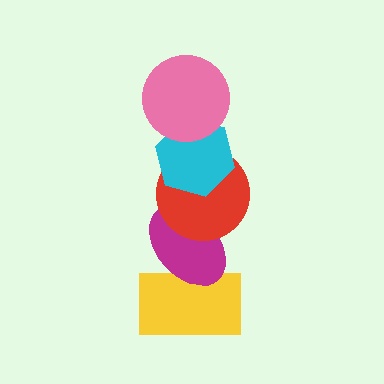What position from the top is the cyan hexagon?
The cyan hexagon is 2nd from the top.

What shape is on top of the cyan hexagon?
The pink circle is on top of the cyan hexagon.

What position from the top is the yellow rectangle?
The yellow rectangle is 5th from the top.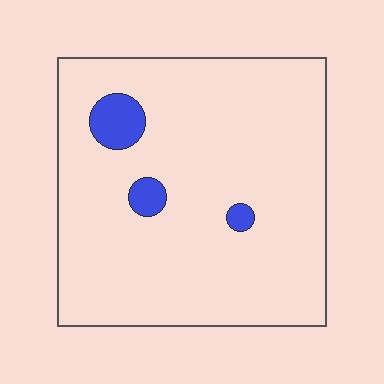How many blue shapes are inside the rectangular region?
3.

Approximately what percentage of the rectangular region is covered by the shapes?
Approximately 5%.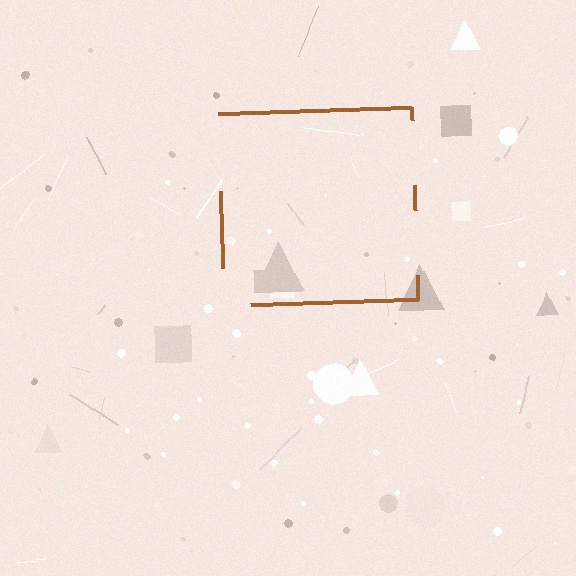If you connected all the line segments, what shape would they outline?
They would outline a square.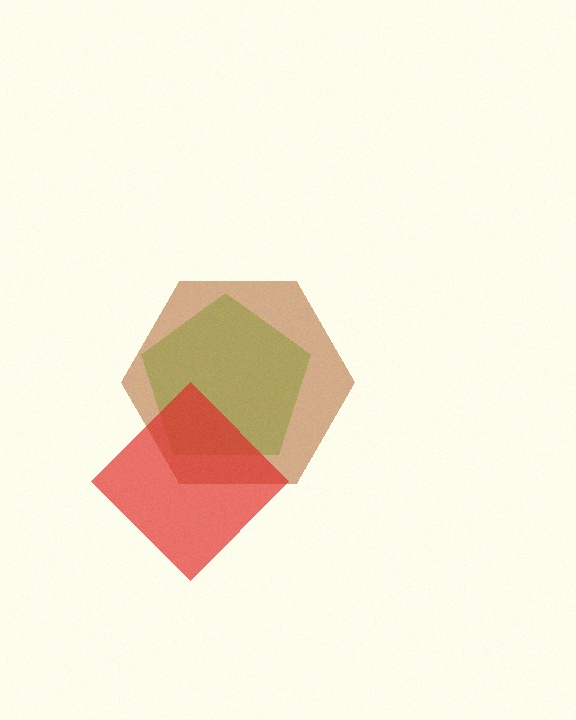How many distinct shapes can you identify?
There are 3 distinct shapes: a lime pentagon, a brown hexagon, a red diamond.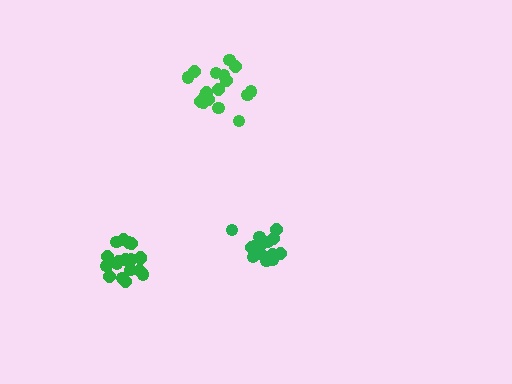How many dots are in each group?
Group 1: 18 dots, Group 2: 17 dots, Group 3: 15 dots (50 total).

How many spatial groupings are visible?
There are 3 spatial groupings.